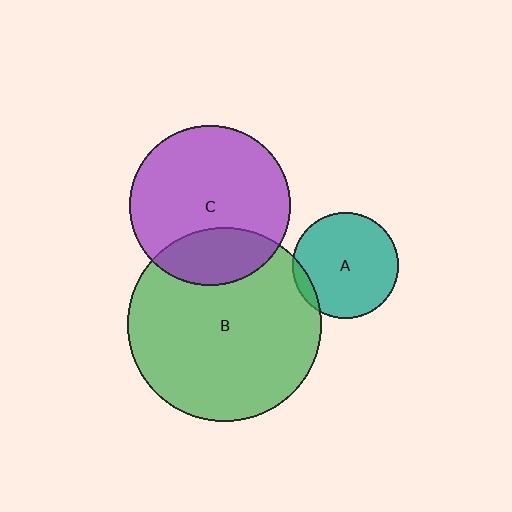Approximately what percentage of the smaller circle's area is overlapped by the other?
Approximately 10%.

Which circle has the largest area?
Circle B (green).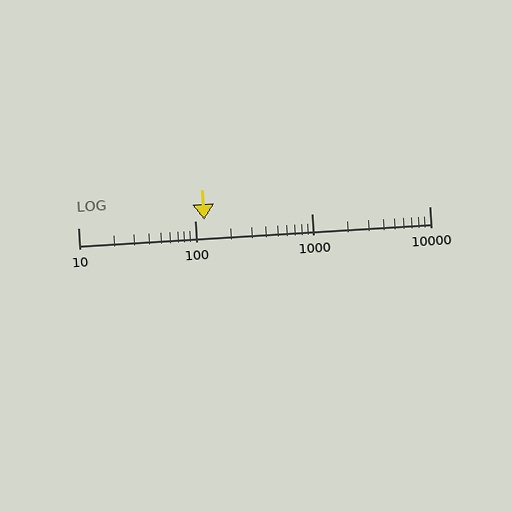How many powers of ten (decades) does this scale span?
The scale spans 3 decades, from 10 to 10000.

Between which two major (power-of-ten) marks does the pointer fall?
The pointer is between 100 and 1000.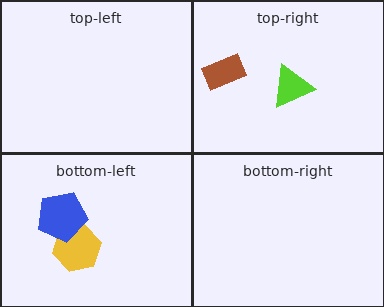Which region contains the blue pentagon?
The bottom-left region.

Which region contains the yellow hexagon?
The bottom-left region.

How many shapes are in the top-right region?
2.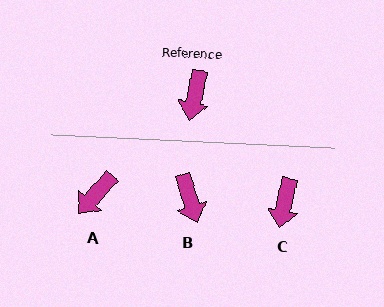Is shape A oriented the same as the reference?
No, it is off by about 30 degrees.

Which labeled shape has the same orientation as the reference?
C.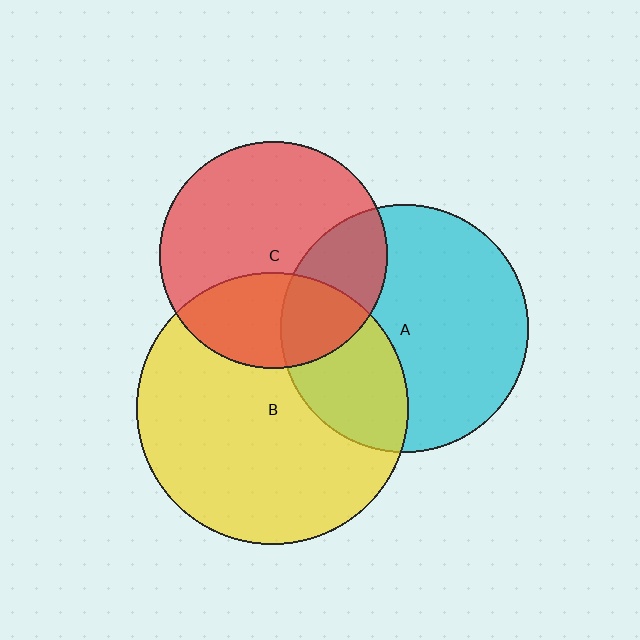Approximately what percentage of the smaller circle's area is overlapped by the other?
Approximately 30%.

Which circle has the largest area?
Circle B (yellow).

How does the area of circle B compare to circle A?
Approximately 1.2 times.